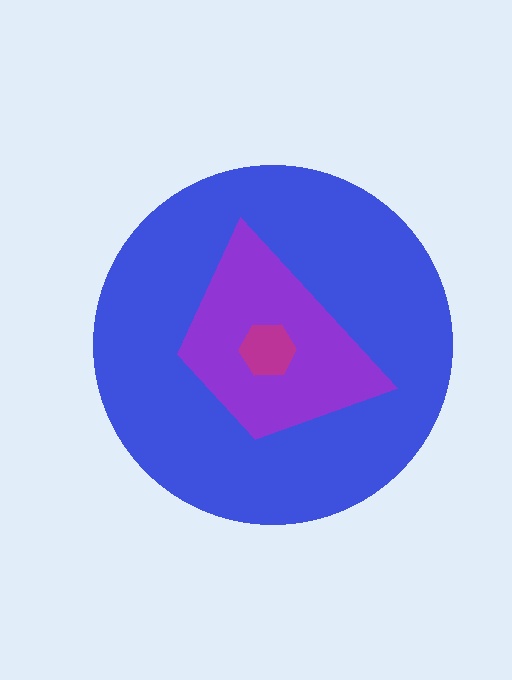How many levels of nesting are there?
3.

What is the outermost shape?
The blue circle.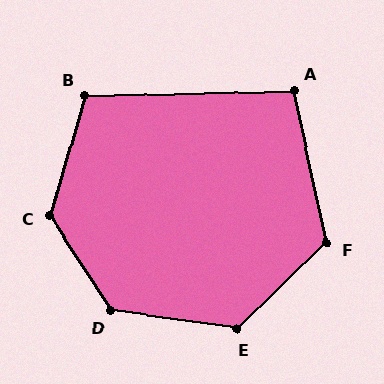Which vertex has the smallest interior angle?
A, at approximately 101 degrees.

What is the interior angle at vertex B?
Approximately 107 degrees (obtuse).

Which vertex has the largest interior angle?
C, at approximately 131 degrees.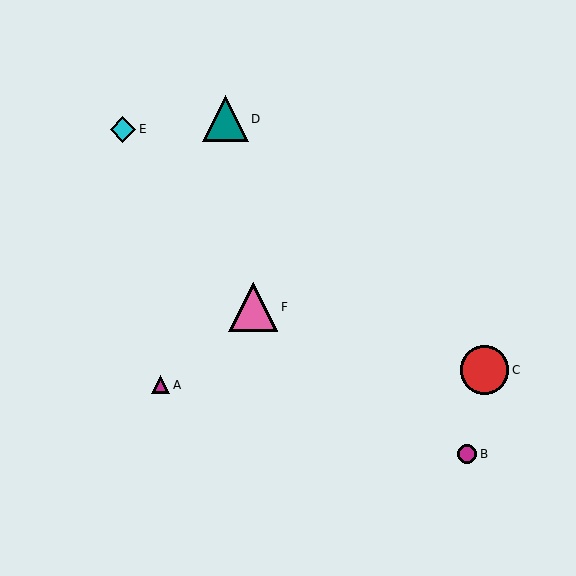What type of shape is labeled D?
Shape D is a teal triangle.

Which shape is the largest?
The pink triangle (labeled F) is the largest.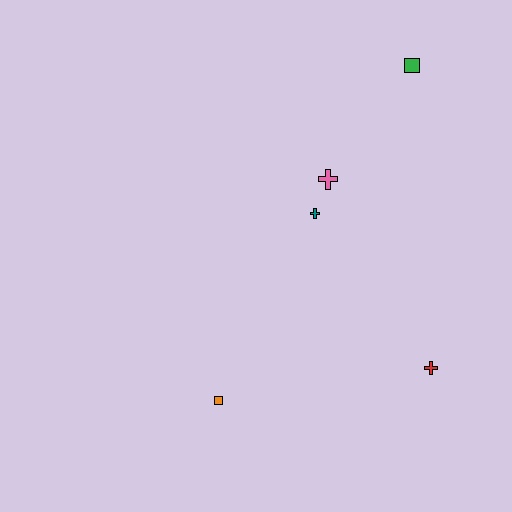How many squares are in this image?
There are 2 squares.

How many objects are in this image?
There are 5 objects.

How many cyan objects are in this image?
There are no cyan objects.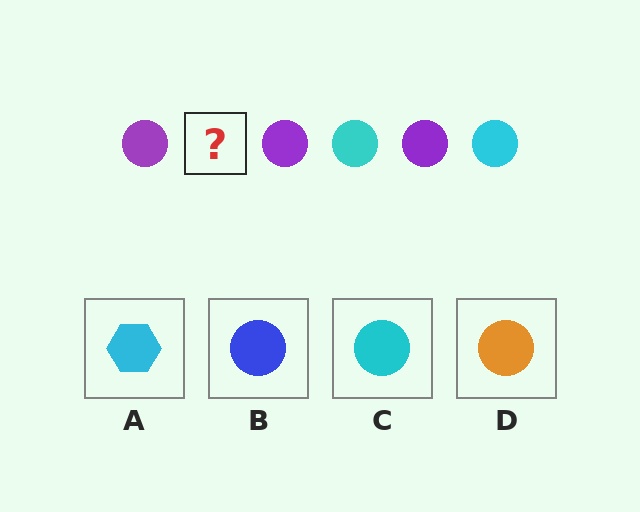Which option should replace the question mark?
Option C.